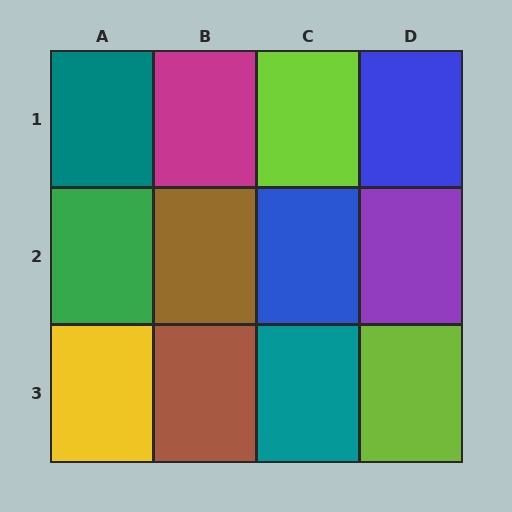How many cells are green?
1 cell is green.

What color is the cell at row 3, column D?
Lime.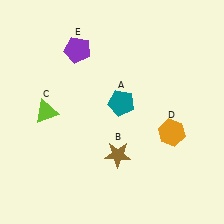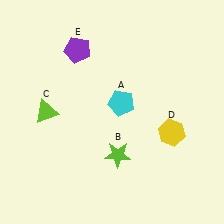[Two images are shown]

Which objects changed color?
A changed from teal to cyan. B changed from brown to lime. D changed from orange to yellow.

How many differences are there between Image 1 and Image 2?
There are 3 differences between the two images.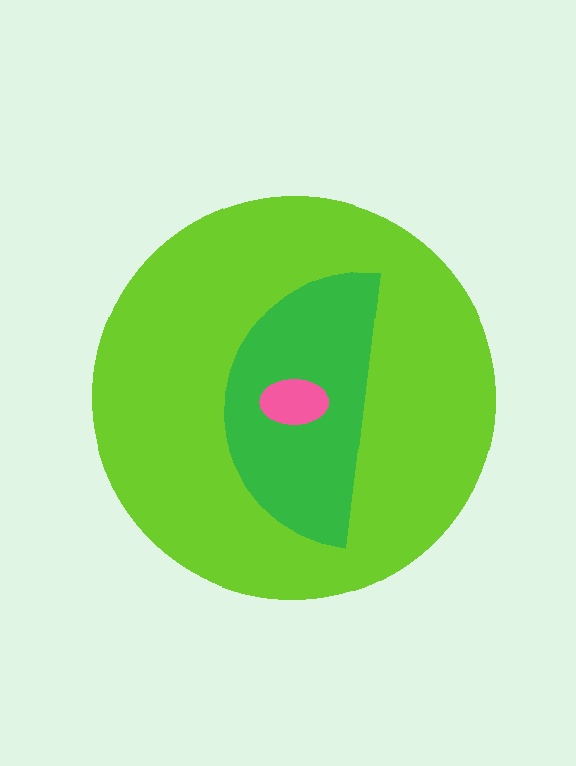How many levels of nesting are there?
3.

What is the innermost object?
The pink ellipse.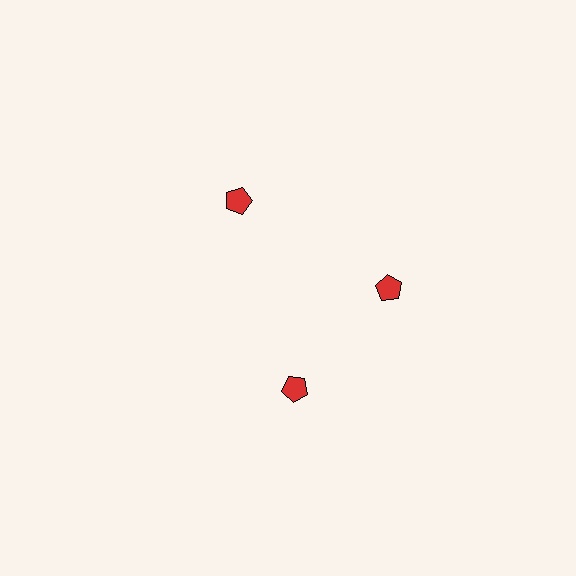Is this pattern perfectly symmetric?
No. The 3 red pentagons are arranged in a ring, but one element near the 7 o'clock position is rotated out of alignment along the ring, breaking the 3-fold rotational symmetry.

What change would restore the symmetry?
The symmetry would be restored by rotating it back into even spacing with its neighbors so that all 3 pentagons sit at equal angles and equal distance from the center.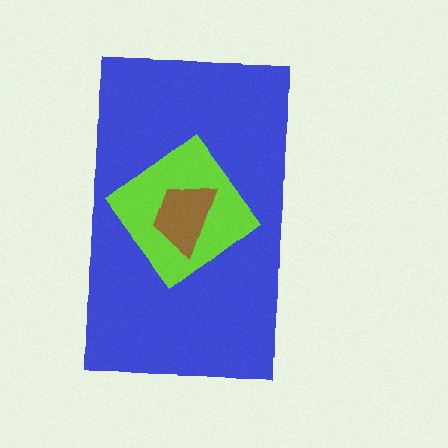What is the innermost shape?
The brown trapezoid.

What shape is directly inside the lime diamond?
The brown trapezoid.